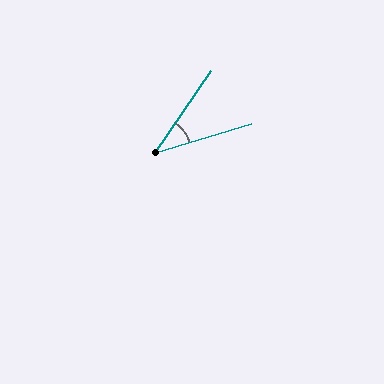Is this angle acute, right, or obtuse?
It is acute.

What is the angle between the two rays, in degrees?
Approximately 39 degrees.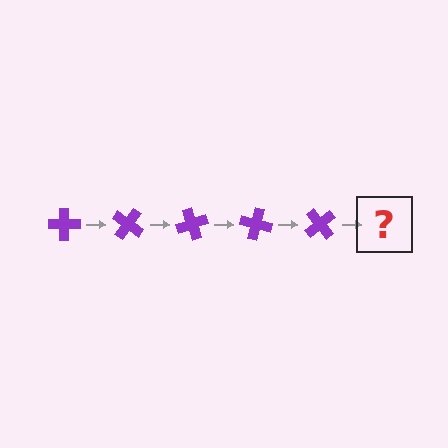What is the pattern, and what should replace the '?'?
The pattern is that the cross rotates 35 degrees each step. The '?' should be a purple cross rotated 175 degrees.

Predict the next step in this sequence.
The next step is a purple cross rotated 175 degrees.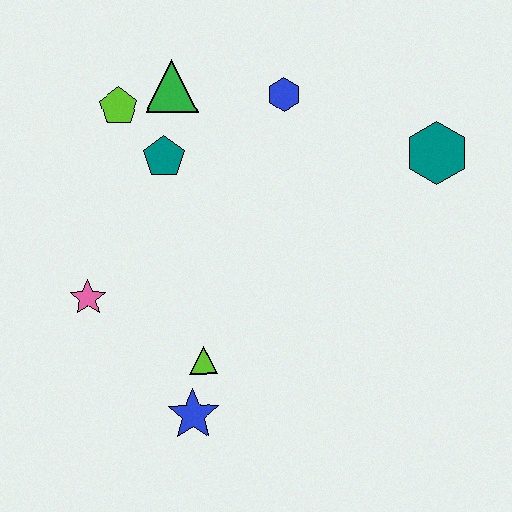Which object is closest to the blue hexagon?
The green triangle is closest to the blue hexagon.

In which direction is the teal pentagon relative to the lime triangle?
The teal pentagon is above the lime triangle.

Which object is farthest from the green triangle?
The blue star is farthest from the green triangle.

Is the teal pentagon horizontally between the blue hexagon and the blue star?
No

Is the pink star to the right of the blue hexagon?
No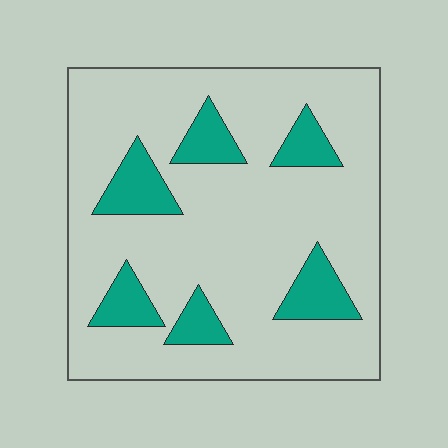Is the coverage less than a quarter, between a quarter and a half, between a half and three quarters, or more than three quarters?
Less than a quarter.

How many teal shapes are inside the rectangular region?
6.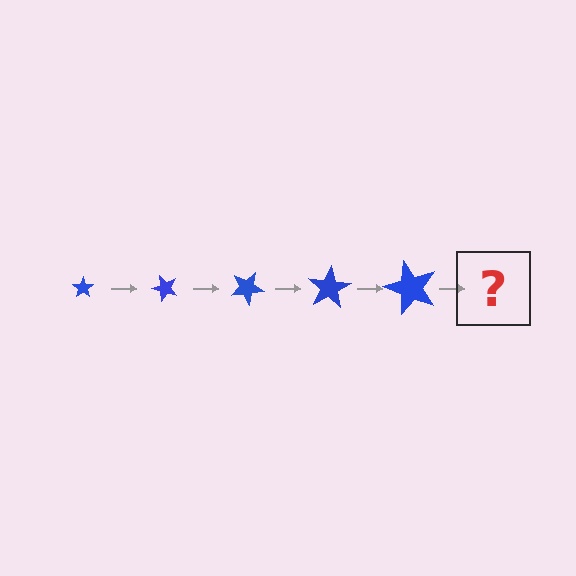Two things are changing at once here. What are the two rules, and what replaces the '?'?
The two rules are that the star grows larger each step and it rotates 50 degrees each step. The '?' should be a star, larger than the previous one and rotated 250 degrees from the start.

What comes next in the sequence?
The next element should be a star, larger than the previous one and rotated 250 degrees from the start.